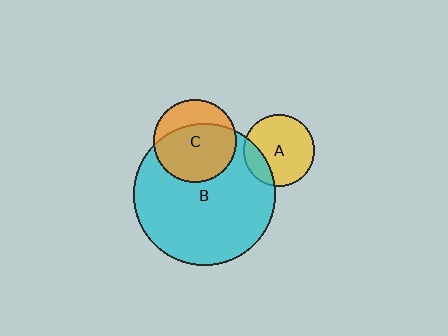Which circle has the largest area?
Circle B (cyan).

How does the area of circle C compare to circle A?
Approximately 1.3 times.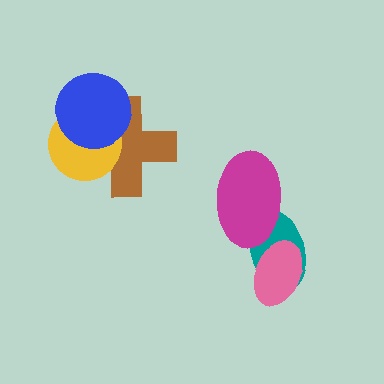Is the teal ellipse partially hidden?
Yes, it is partially covered by another shape.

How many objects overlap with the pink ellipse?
1 object overlaps with the pink ellipse.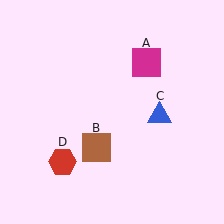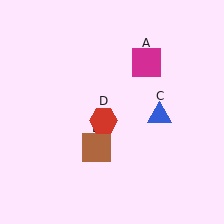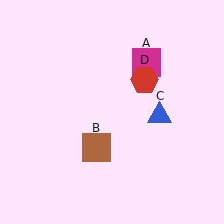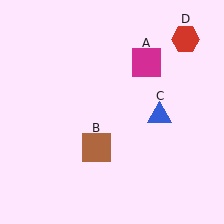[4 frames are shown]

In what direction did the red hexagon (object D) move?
The red hexagon (object D) moved up and to the right.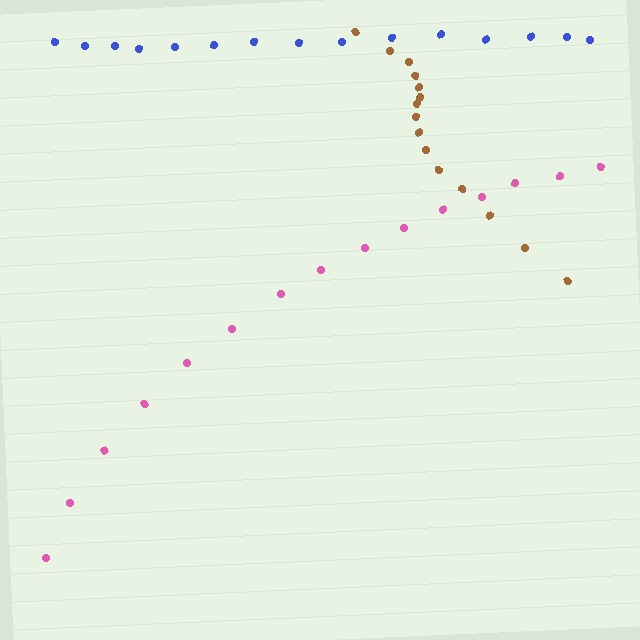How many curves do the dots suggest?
There are 3 distinct paths.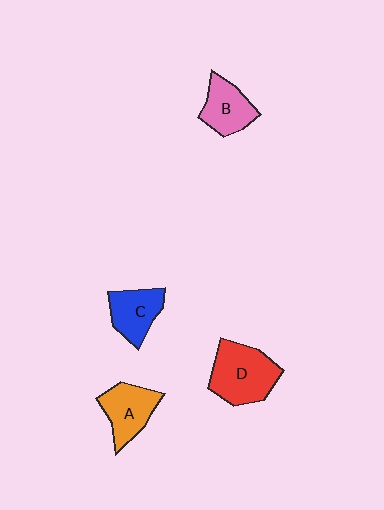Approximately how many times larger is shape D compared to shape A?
Approximately 1.3 times.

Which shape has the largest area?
Shape D (red).